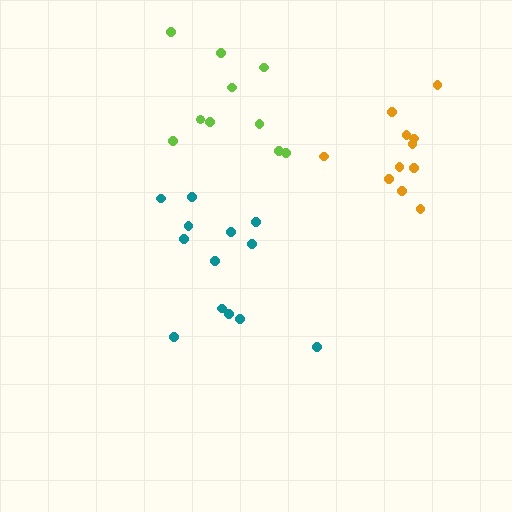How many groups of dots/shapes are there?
There are 3 groups.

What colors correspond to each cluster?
The clusters are colored: lime, teal, orange.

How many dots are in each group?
Group 1: 10 dots, Group 2: 13 dots, Group 3: 11 dots (34 total).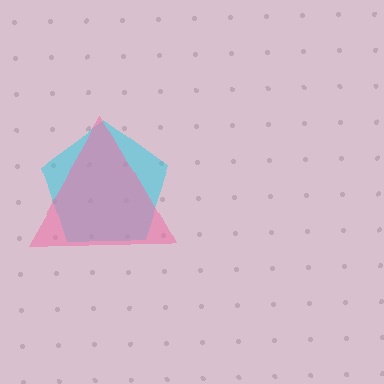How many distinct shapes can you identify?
There are 2 distinct shapes: a cyan pentagon, a pink triangle.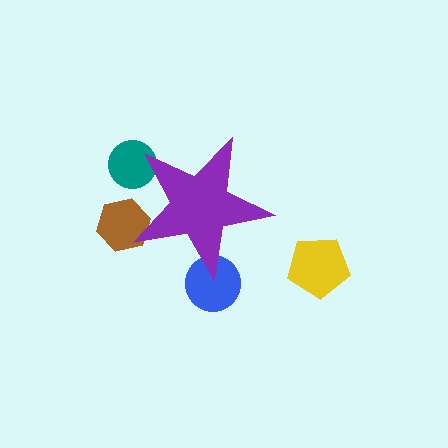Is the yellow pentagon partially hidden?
No, the yellow pentagon is fully visible.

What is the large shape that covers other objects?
A purple star.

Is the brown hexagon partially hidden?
Yes, the brown hexagon is partially hidden behind the purple star.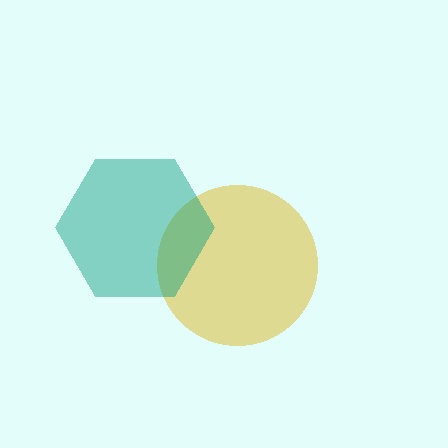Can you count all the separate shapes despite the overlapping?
Yes, there are 2 separate shapes.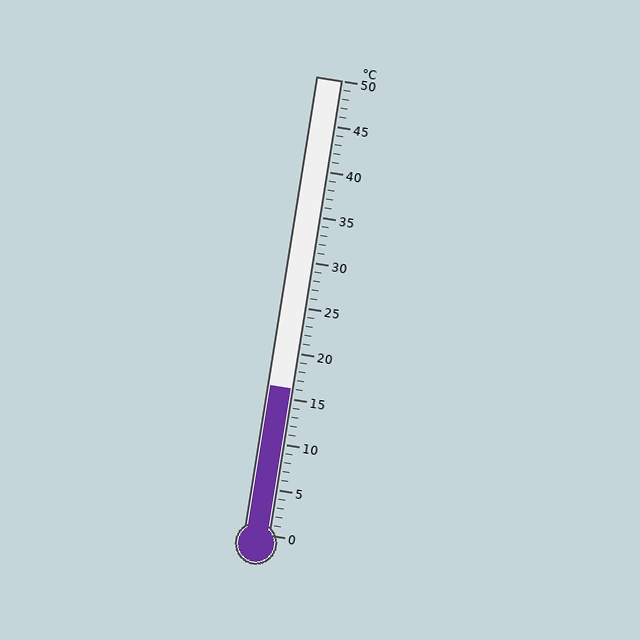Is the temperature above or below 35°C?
The temperature is below 35°C.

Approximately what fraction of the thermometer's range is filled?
The thermometer is filled to approximately 30% of its range.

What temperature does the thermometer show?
The thermometer shows approximately 16°C.